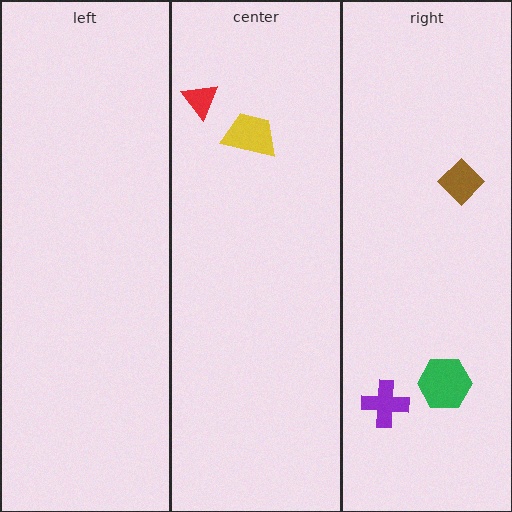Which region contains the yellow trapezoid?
The center region.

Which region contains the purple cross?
The right region.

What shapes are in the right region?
The brown diamond, the purple cross, the green hexagon.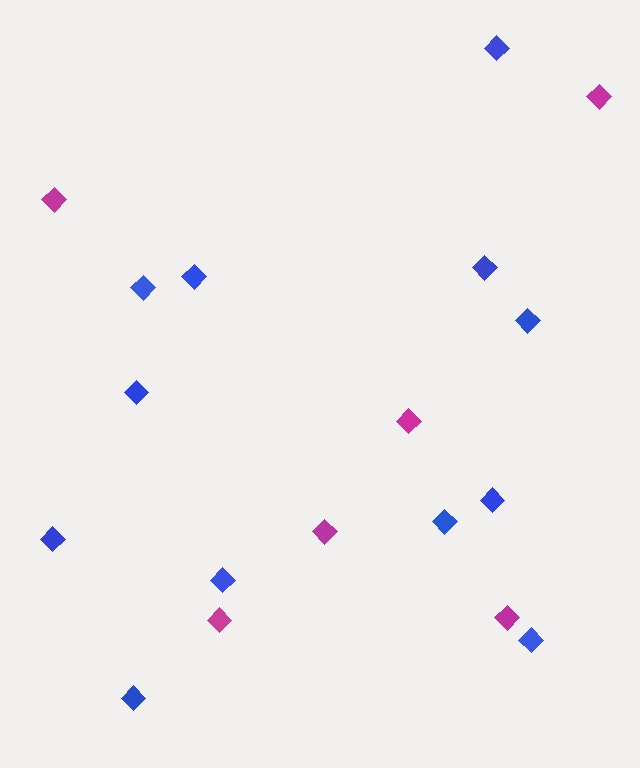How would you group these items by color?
There are 2 groups: one group of blue diamonds (12) and one group of magenta diamonds (6).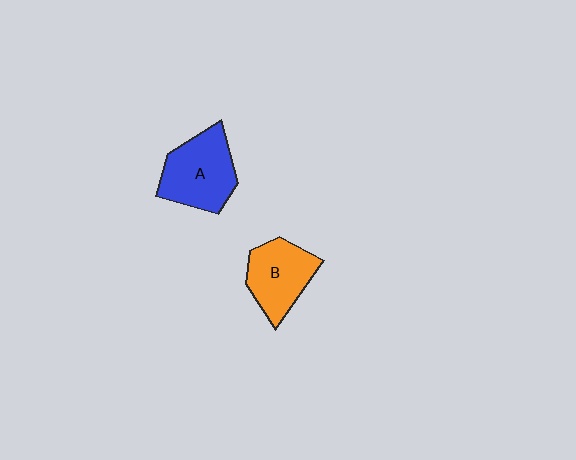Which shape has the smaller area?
Shape B (orange).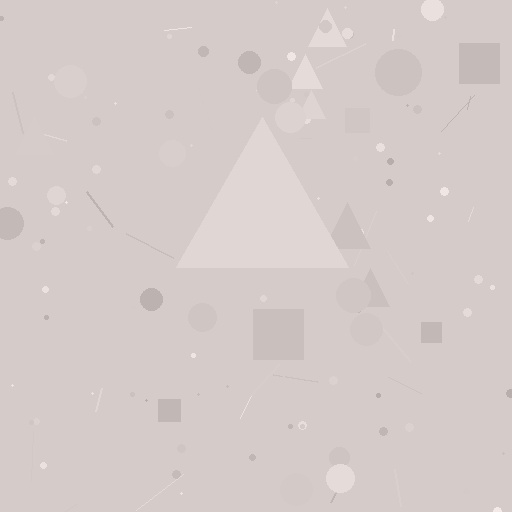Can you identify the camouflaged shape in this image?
The camouflaged shape is a triangle.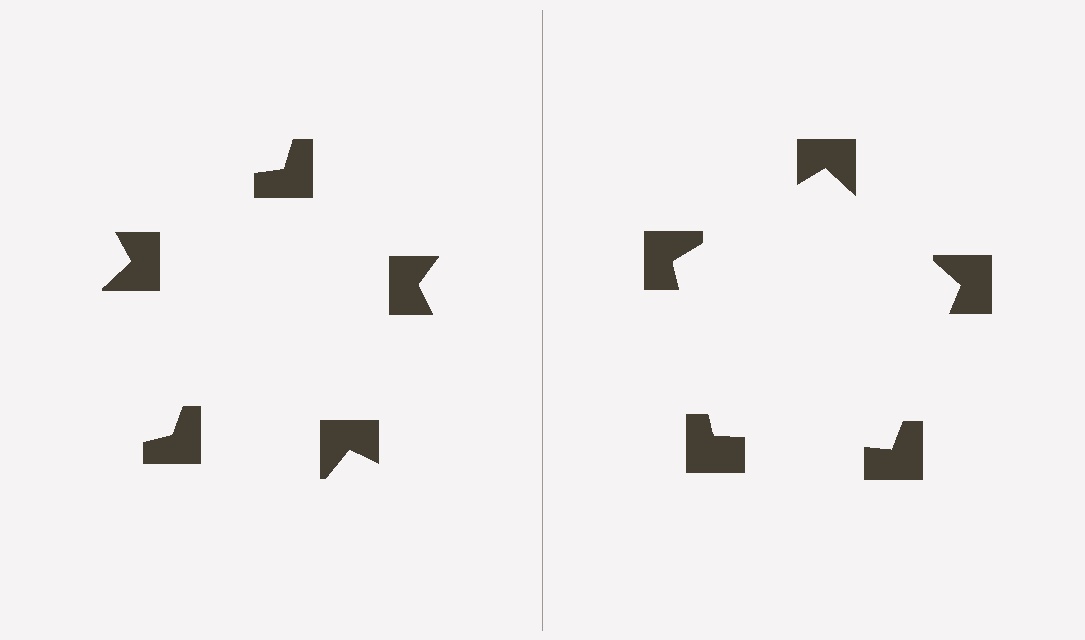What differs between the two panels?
The notched squares are positioned identically on both sides; only the wedge orientations differ. On the right they align to a pentagon; on the left they are misaligned.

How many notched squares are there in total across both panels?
10 — 5 on each side.